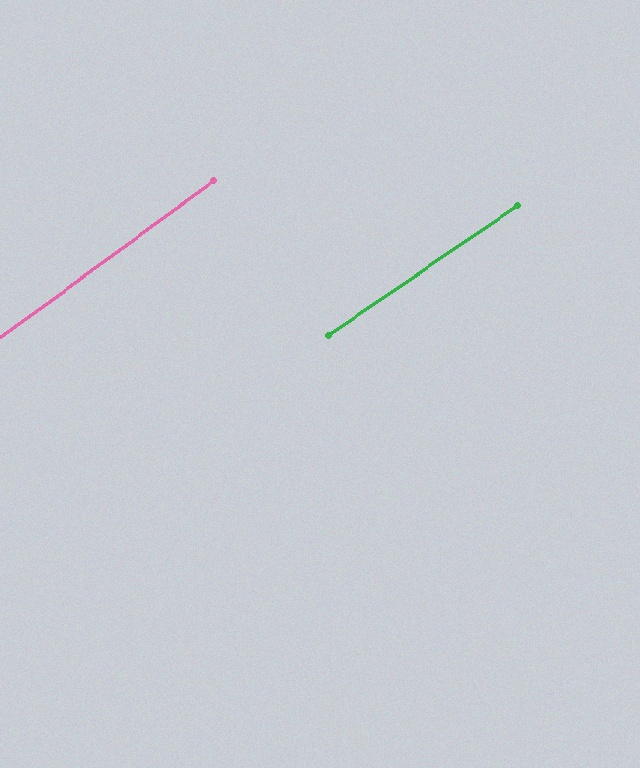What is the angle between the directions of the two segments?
Approximately 2 degrees.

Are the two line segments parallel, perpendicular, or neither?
Parallel — their directions differ by only 1.7°.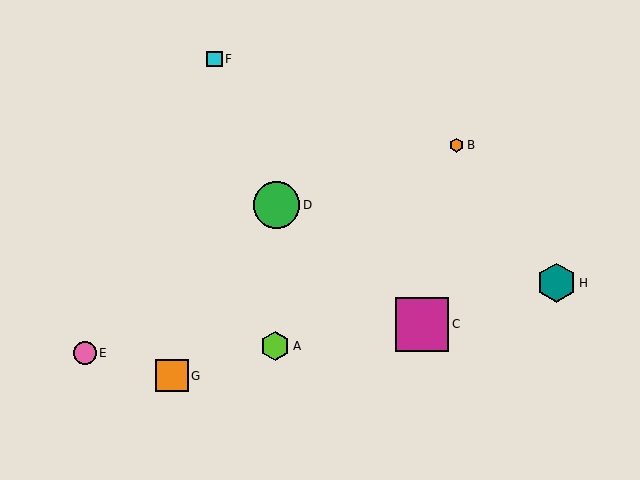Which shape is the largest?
The magenta square (labeled C) is the largest.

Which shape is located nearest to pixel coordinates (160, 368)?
The orange square (labeled G) at (172, 376) is nearest to that location.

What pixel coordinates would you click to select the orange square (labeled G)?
Click at (172, 376) to select the orange square G.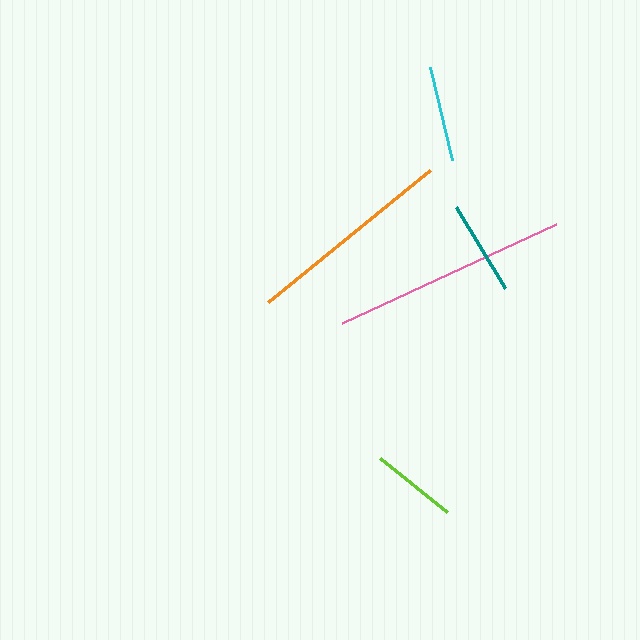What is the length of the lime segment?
The lime segment is approximately 86 pixels long.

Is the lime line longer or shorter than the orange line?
The orange line is longer than the lime line.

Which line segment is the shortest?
The lime line is the shortest at approximately 86 pixels.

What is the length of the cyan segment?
The cyan segment is approximately 95 pixels long.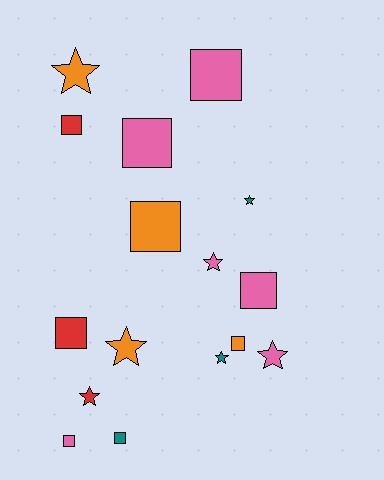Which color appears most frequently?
Pink, with 6 objects.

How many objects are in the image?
There are 16 objects.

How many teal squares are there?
There is 1 teal square.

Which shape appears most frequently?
Square, with 9 objects.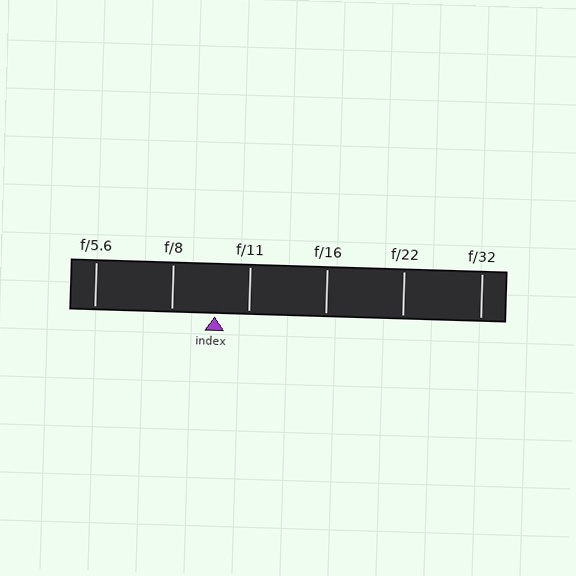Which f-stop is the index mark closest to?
The index mark is closest to f/11.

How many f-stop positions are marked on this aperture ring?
There are 6 f-stop positions marked.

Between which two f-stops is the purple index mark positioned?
The index mark is between f/8 and f/11.